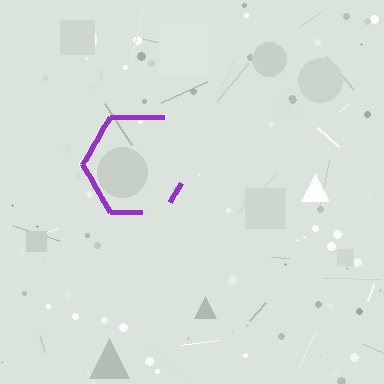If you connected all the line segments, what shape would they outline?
They would outline a hexagon.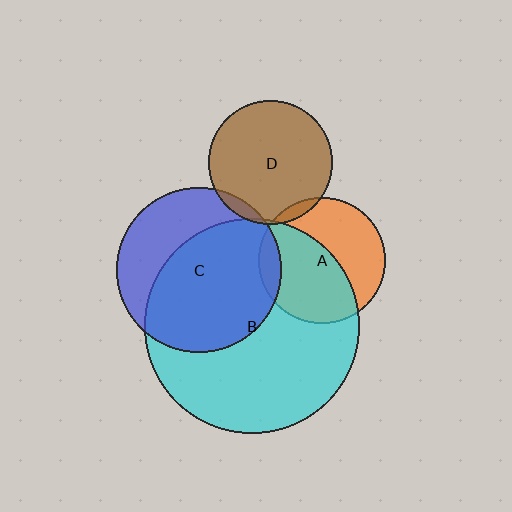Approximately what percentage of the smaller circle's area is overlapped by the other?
Approximately 65%.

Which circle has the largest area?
Circle B (cyan).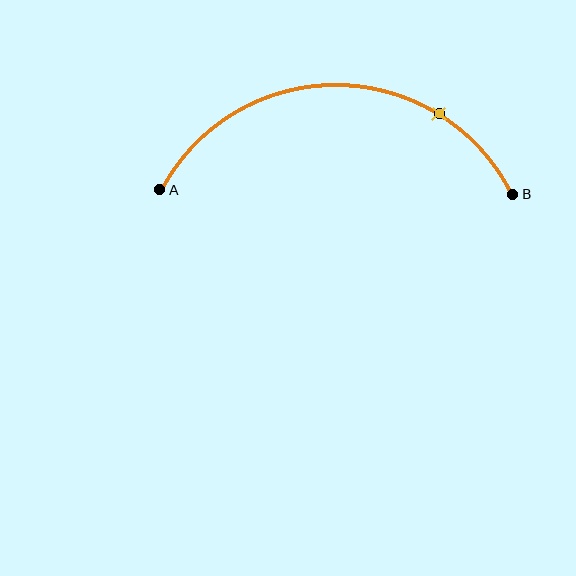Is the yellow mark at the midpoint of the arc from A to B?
No. The yellow mark lies on the arc but is closer to endpoint B. The arc midpoint would be at the point on the curve equidistant along the arc from both A and B.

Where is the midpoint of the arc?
The arc midpoint is the point on the curve farthest from the straight line joining A and B. It sits above that line.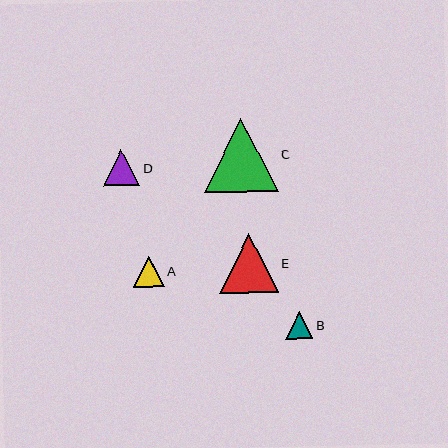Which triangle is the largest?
Triangle C is the largest with a size of approximately 74 pixels.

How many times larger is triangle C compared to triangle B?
Triangle C is approximately 2.7 times the size of triangle B.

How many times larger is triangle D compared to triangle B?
Triangle D is approximately 1.4 times the size of triangle B.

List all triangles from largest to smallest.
From largest to smallest: C, E, D, A, B.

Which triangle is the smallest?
Triangle B is the smallest with a size of approximately 27 pixels.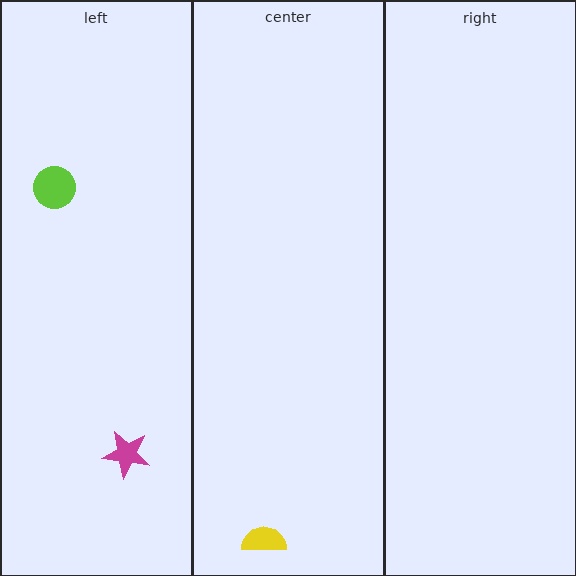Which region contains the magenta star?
The left region.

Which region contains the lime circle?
The left region.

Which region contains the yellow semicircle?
The center region.